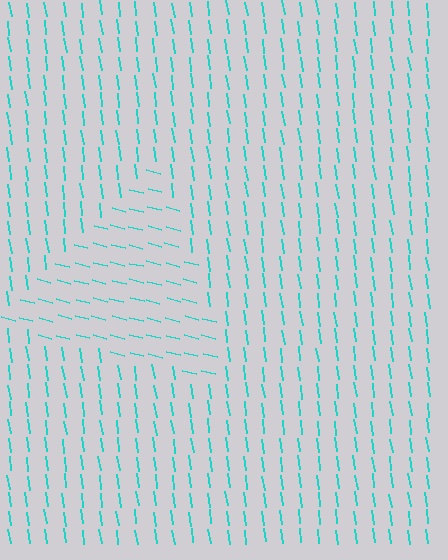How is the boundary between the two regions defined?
The boundary is defined purely by a change in line orientation (approximately 67 degrees difference). All lines are the same color and thickness.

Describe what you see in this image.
The image is filled with small cyan line segments. A triangle region in the image has lines oriented differently from the surrounding lines, creating a visible texture boundary.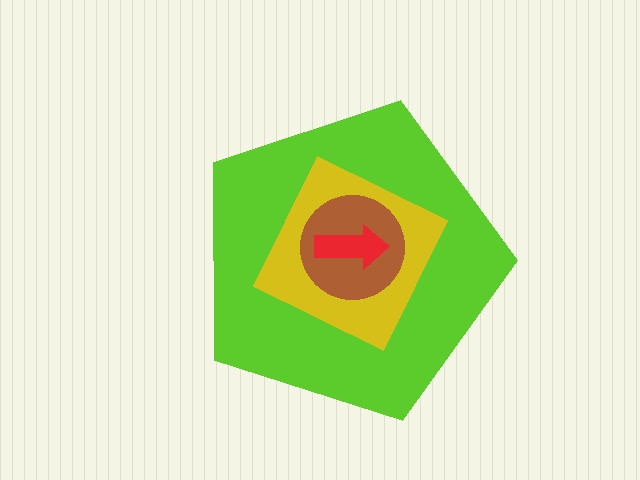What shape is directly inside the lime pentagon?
The yellow square.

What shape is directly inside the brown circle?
The red arrow.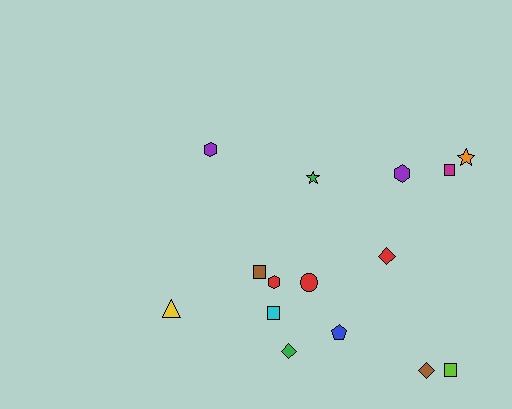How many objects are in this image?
There are 15 objects.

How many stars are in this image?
There are 2 stars.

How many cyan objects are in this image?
There is 1 cyan object.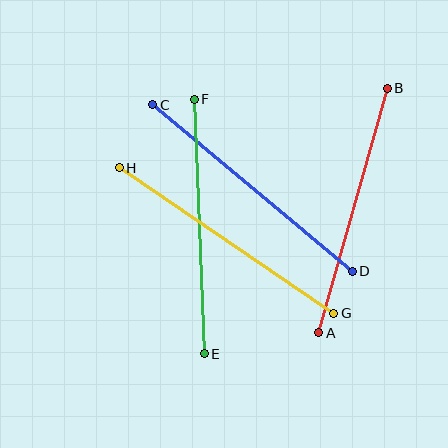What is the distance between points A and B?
The distance is approximately 254 pixels.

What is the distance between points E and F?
The distance is approximately 255 pixels.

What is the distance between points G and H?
The distance is approximately 259 pixels.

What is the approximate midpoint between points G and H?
The midpoint is at approximately (227, 240) pixels.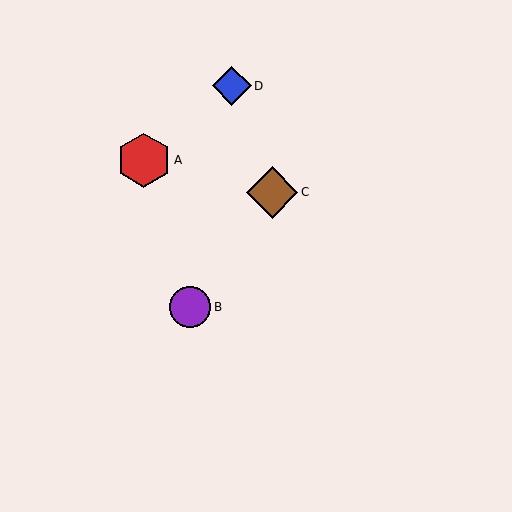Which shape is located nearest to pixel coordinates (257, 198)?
The brown diamond (labeled C) at (272, 192) is nearest to that location.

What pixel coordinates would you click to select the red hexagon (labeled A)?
Click at (144, 160) to select the red hexagon A.